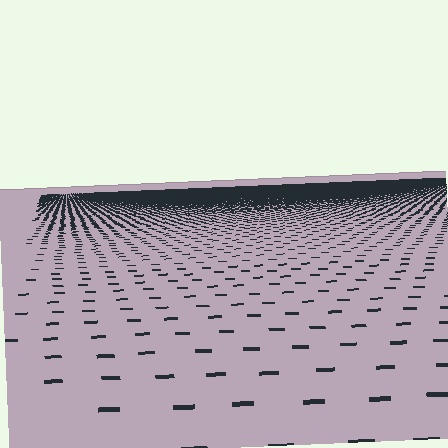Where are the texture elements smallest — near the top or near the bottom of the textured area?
Near the top.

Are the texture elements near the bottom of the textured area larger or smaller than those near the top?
Larger. Near the bottom, elements are closer to the viewer and appear at a bigger on-screen size.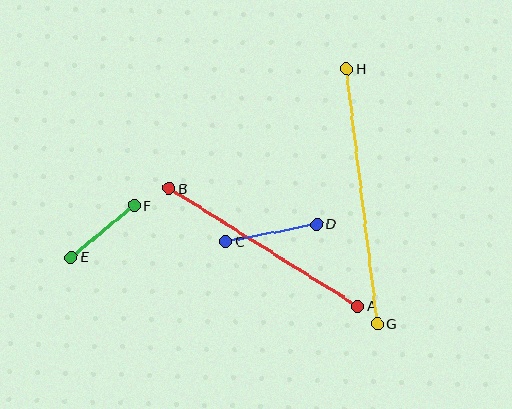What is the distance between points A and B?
The distance is approximately 223 pixels.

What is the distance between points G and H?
The distance is approximately 257 pixels.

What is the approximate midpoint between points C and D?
The midpoint is at approximately (271, 233) pixels.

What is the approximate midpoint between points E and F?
The midpoint is at approximately (103, 231) pixels.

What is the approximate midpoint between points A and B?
The midpoint is at approximately (264, 247) pixels.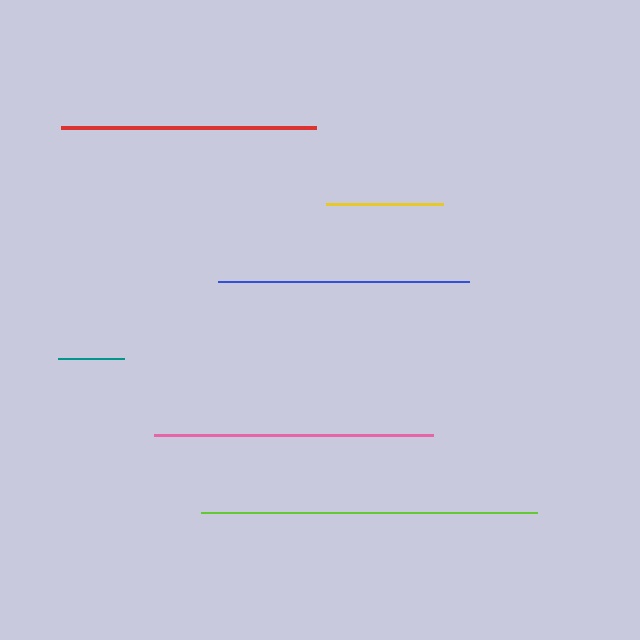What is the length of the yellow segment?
The yellow segment is approximately 117 pixels long.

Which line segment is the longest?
The lime line is the longest at approximately 336 pixels.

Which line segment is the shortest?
The teal line is the shortest at approximately 66 pixels.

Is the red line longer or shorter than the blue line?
The red line is longer than the blue line.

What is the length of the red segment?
The red segment is approximately 255 pixels long.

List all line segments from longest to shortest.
From longest to shortest: lime, pink, red, blue, yellow, teal.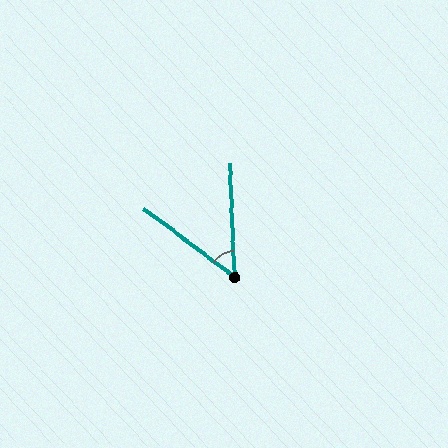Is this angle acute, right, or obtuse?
It is acute.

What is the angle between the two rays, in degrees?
Approximately 51 degrees.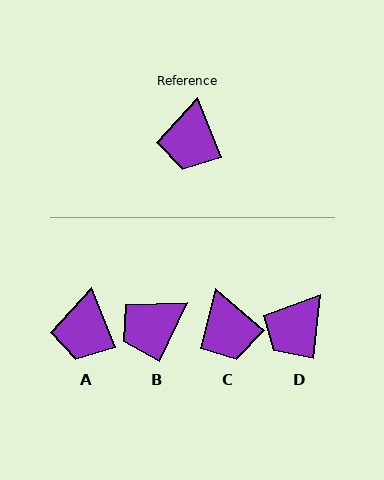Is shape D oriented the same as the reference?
No, it is off by about 28 degrees.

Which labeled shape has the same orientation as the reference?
A.